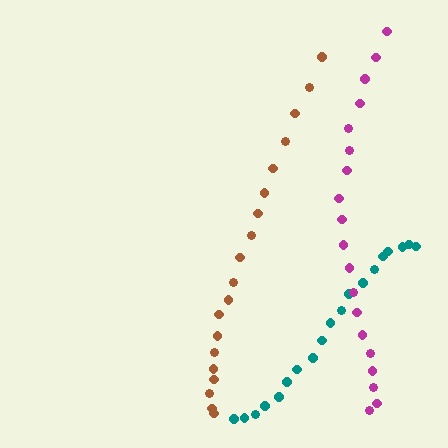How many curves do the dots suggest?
There are 3 distinct paths.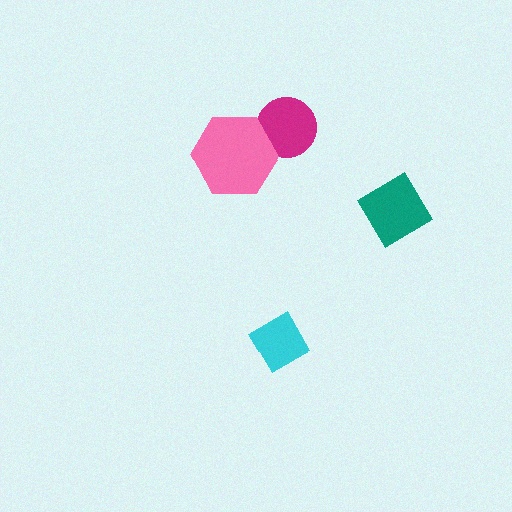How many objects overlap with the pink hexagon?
1 object overlaps with the pink hexagon.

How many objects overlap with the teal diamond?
0 objects overlap with the teal diamond.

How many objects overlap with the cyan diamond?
0 objects overlap with the cyan diamond.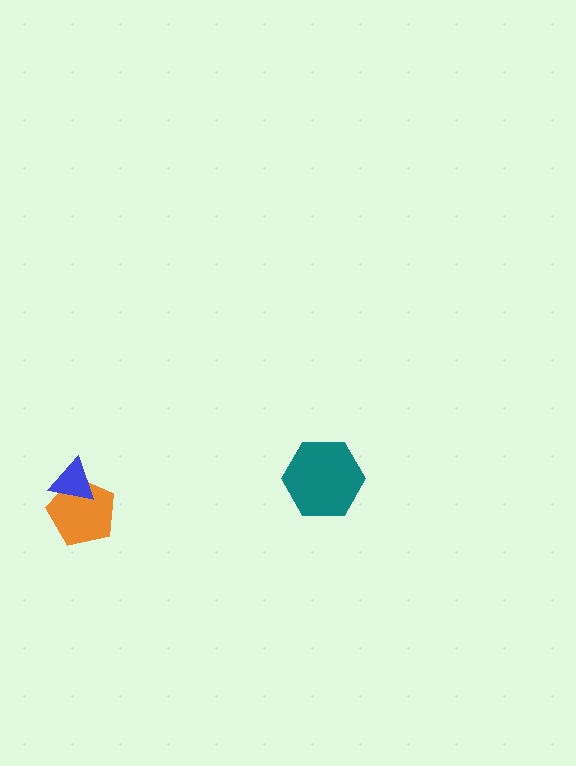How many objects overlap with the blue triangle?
1 object overlaps with the blue triangle.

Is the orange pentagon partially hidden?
Yes, it is partially covered by another shape.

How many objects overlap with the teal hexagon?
0 objects overlap with the teal hexagon.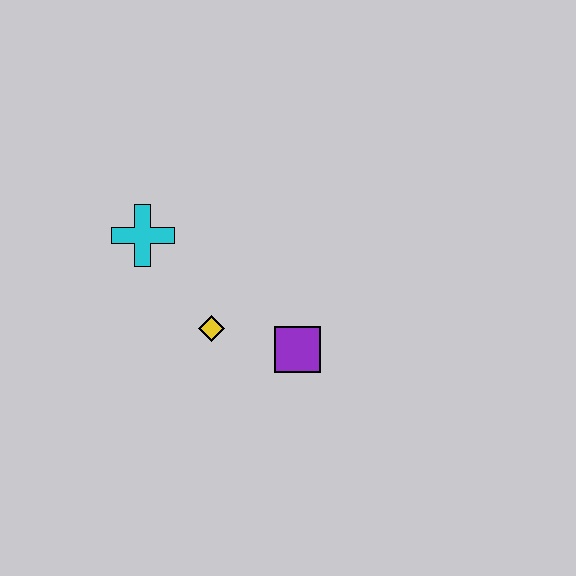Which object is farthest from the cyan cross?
The purple square is farthest from the cyan cross.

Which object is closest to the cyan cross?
The yellow diamond is closest to the cyan cross.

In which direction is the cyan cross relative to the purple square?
The cyan cross is to the left of the purple square.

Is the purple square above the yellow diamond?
No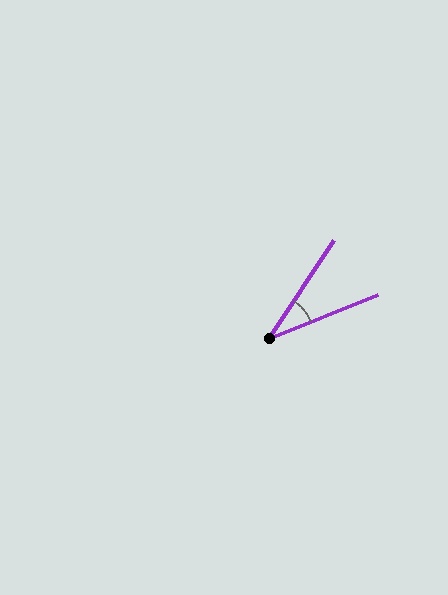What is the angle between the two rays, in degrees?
Approximately 35 degrees.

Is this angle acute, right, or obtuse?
It is acute.